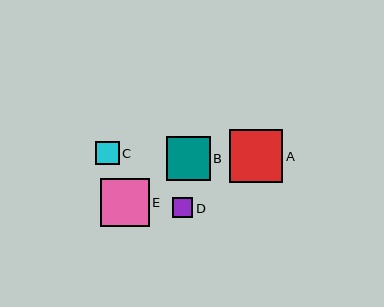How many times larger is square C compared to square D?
Square C is approximately 1.2 times the size of square D.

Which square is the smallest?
Square D is the smallest with a size of approximately 20 pixels.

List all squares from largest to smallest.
From largest to smallest: A, E, B, C, D.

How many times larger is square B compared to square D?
Square B is approximately 2.2 times the size of square D.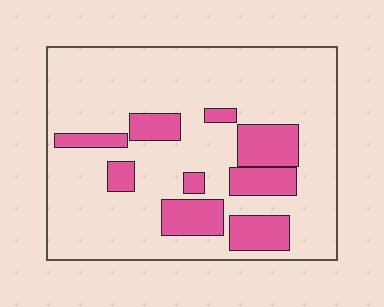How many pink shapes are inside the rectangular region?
9.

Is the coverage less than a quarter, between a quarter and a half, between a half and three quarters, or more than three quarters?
Less than a quarter.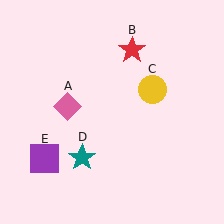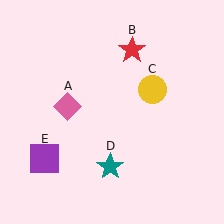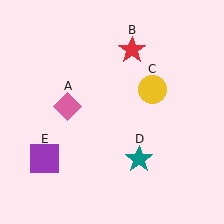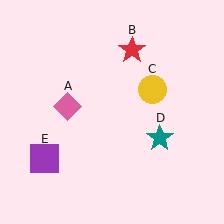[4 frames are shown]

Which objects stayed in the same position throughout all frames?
Pink diamond (object A) and red star (object B) and yellow circle (object C) and purple square (object E) remained stationary.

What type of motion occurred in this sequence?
The teal star (object D) rotated counterclockwise around the center of the scene.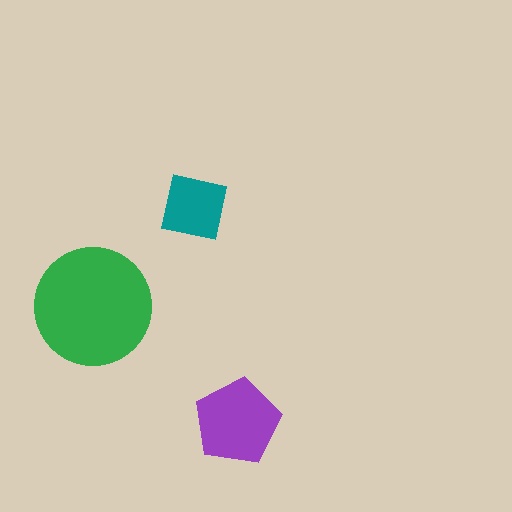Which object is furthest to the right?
The purple pentagon is rightmost.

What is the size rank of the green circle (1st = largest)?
1st.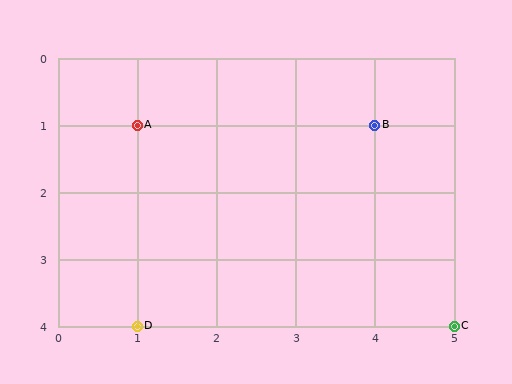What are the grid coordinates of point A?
Point A is at grid coordinates (1, 1).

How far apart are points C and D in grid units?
Points C and D are 4 columns apart.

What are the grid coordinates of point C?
Point C is at grid coordinates (5, 4).